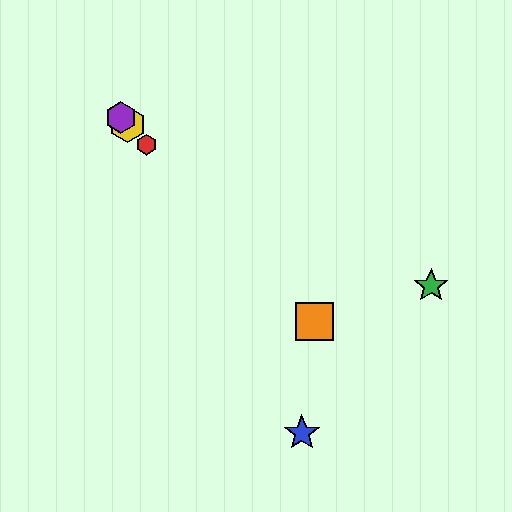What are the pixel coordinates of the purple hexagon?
The purple hexagon is at (121, 118).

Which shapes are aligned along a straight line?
The red hexagon, the yellow hexagon, the purple hexagon, the orange square are aligned along a straight line.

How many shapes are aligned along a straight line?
4 shapes (the red hexagon, the yellow hexagon, the purple hexagon, the orange square) are aligned along a straight line.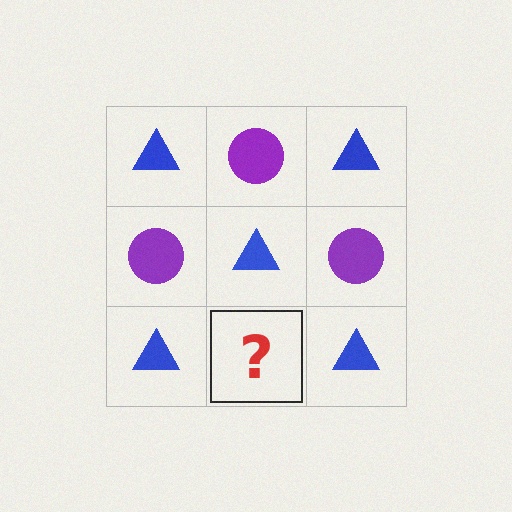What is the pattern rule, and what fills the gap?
The rule is that it alternates blue triangle and purple circle in a checkerboard pattern. The gap should be filled with a purple circle.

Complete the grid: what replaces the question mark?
The question mark should be replaced with a purple circle.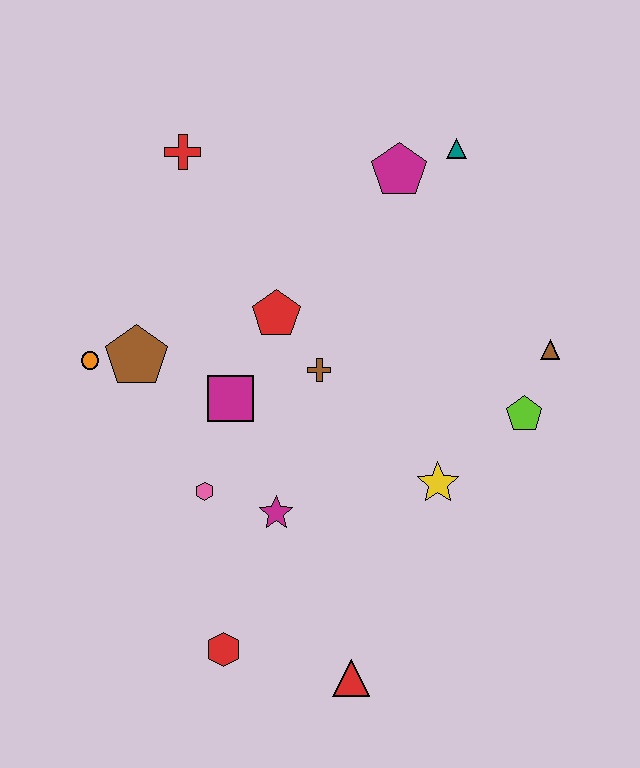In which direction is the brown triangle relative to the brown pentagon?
The brown triangle is to the right of the brown pentagon.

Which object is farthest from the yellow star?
The red cross is farthest from the yellow star.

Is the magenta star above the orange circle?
No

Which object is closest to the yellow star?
The lime pentagon is closest to the yellow star.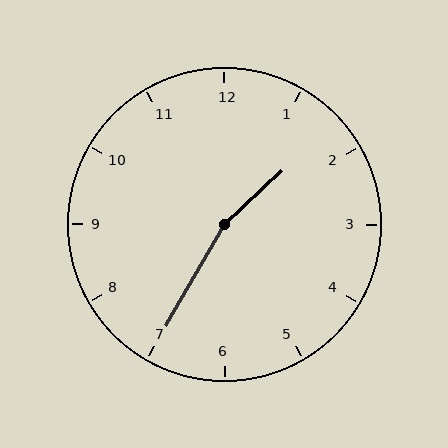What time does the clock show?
1:35.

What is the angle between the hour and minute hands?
Approximately 162 degrees.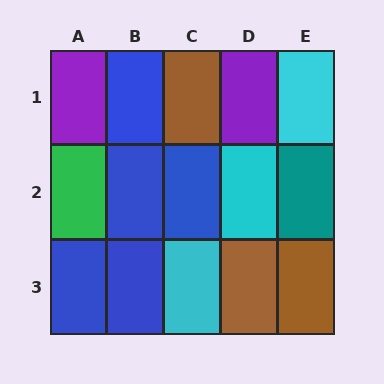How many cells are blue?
5 cells are blue.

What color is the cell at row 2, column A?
Green.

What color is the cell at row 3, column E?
Brown.